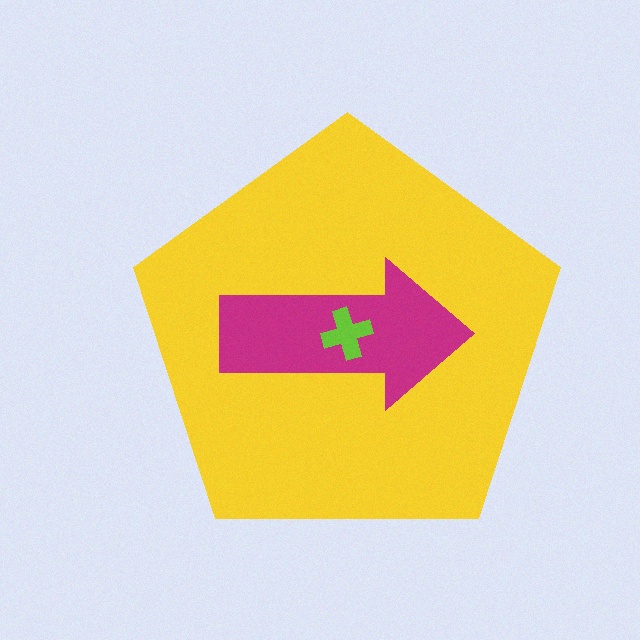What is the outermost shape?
The yellow pentagon.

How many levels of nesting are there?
3.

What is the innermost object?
The lime cross.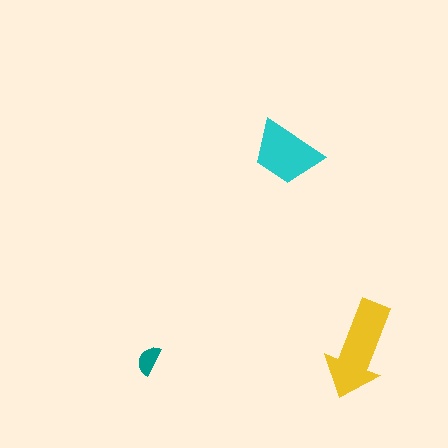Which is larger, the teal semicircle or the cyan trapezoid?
The cyan trapezoid.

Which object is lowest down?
The teal semicircle is bottommost.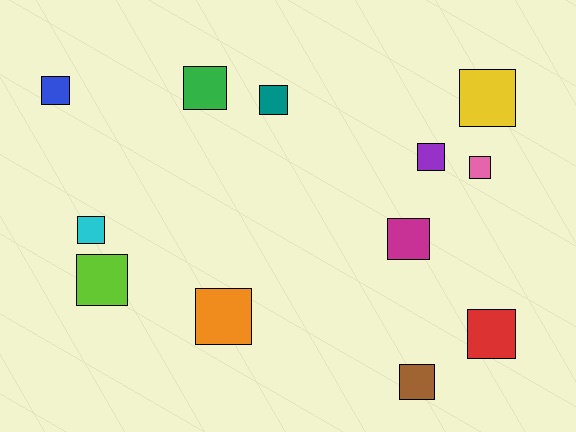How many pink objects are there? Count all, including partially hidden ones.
There is 1 pink object.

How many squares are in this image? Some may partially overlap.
There are 12 squares.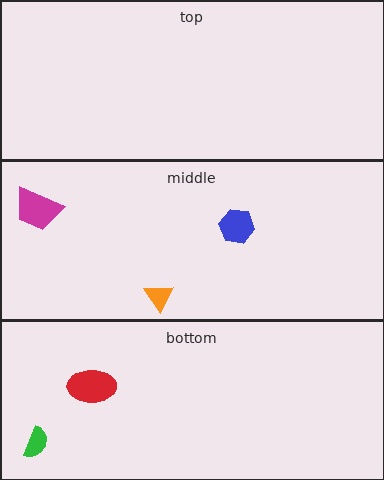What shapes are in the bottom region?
The red ellipse, the green semicircle.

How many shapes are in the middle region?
3.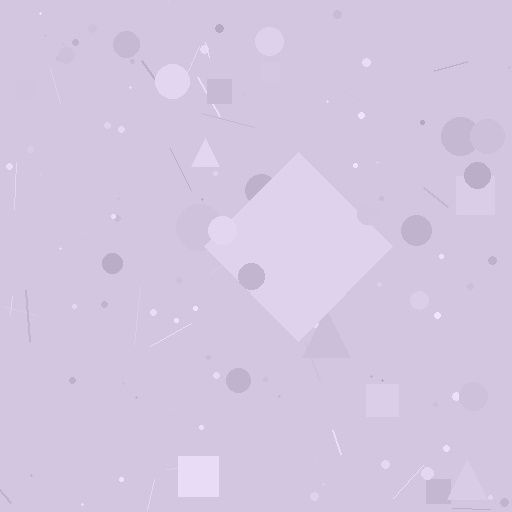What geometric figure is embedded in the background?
A diamond is embedded in the background.